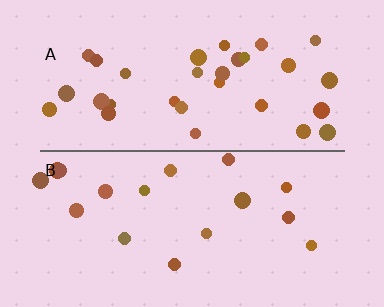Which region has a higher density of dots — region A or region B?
A (the top).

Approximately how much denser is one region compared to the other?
Approximately 1.8× — region A over region B.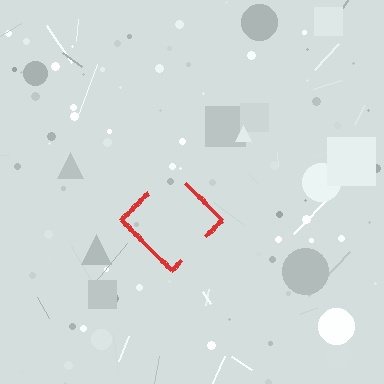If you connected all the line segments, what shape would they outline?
They would outline a diamond.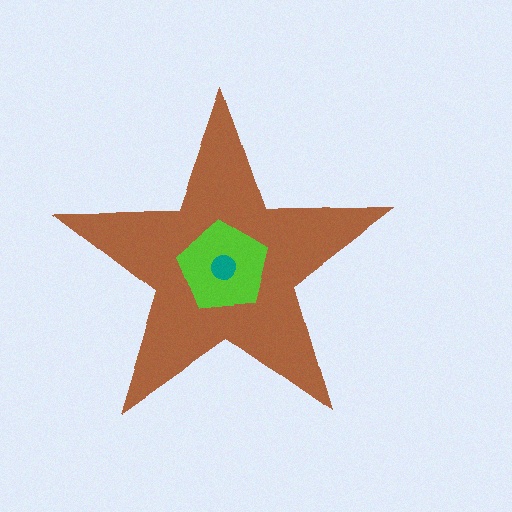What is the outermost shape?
The brown star.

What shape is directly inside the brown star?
The lime pentagon.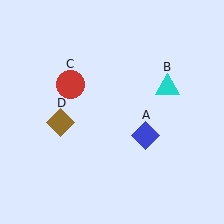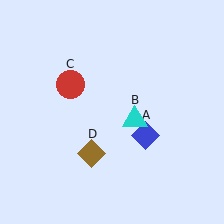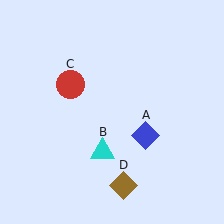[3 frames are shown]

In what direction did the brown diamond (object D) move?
The brown diamond (object D) moved down and to the right.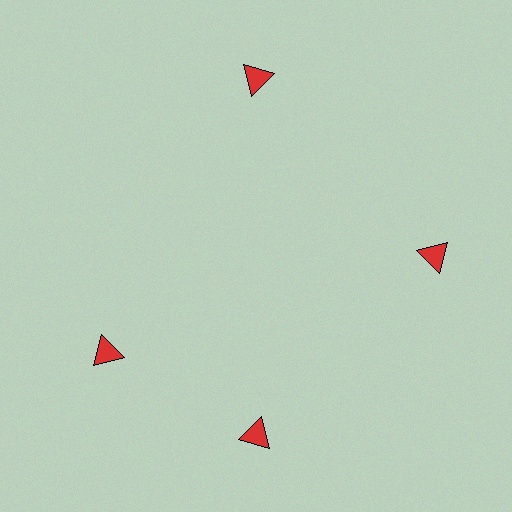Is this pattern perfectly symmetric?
No. The 4 red triangles are arranged in a ring, but one element near the 9 o'clock position is rotated out of alignment along the ring, breaking the 4-fold rotational symmetry.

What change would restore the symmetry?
The symmetry would be restored by rotating it back into even spacing with its neighbors so that all 4 triangles sit at equal angles and equal distance from the center.